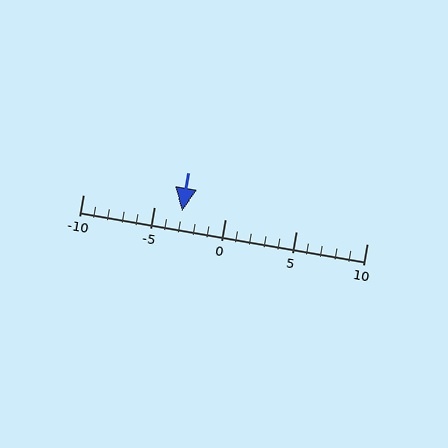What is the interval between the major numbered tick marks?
The major tick marks are spaced 5 units apart.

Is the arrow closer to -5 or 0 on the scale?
The arrow is closer to -5.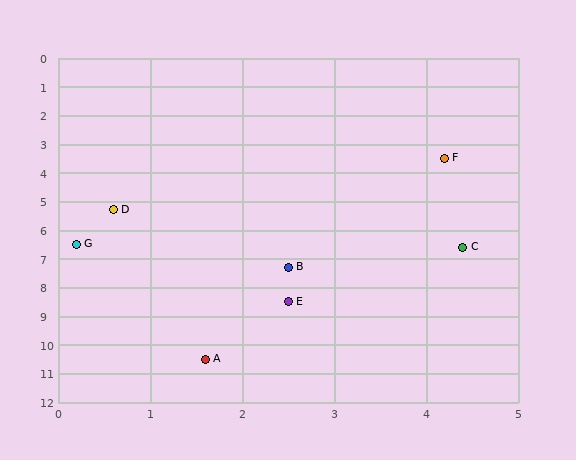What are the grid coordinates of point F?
Point F is at approximately (4.2, 3.5).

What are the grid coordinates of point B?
Point B is at approximately (2.5, 7.3).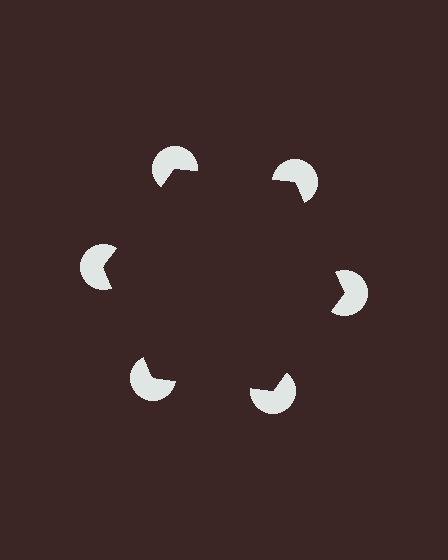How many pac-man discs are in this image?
There are 6 — one at each vertex of the illusory hexagon.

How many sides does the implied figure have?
6 sides.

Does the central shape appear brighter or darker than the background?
It typically appears slightly darker than the background, even though no actual brightness change is drawn.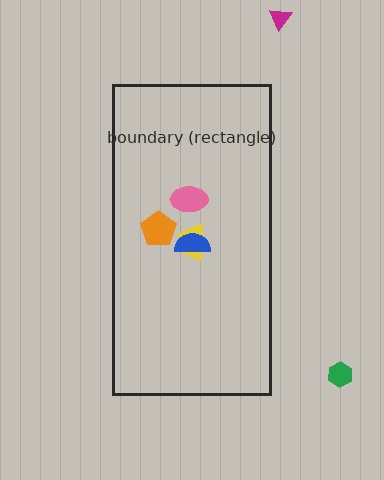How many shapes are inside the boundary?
4 inside, 2 outside.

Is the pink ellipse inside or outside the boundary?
Inside.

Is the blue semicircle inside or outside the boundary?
Inside.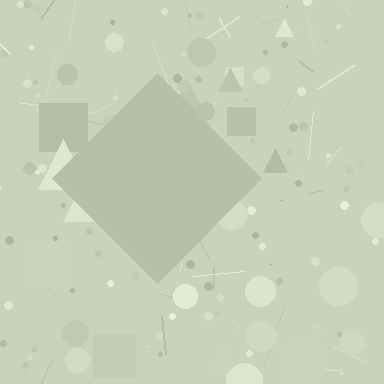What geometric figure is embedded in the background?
A diamond is embedded in the background.